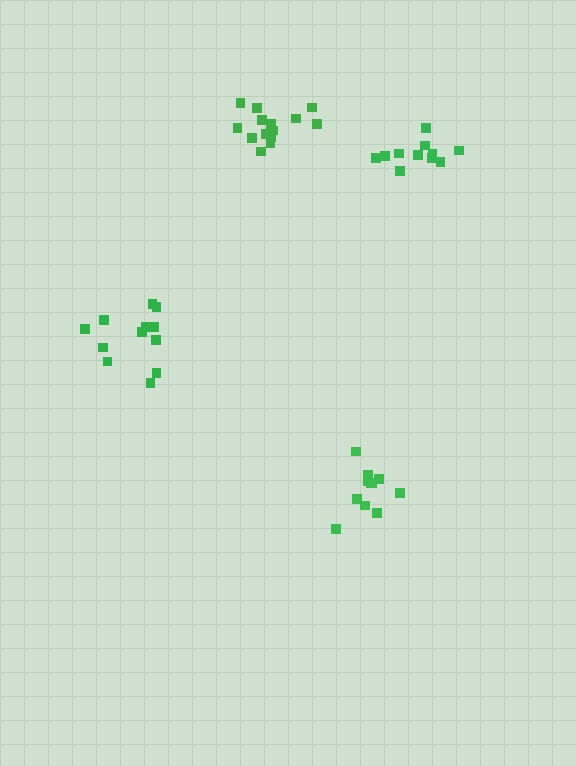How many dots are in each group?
Group 1: 11 dots, Group 2: 11 dots, Group 3: 12 dots, Group 4: 14 dots (48 total).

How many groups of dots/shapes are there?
There are 4 groups.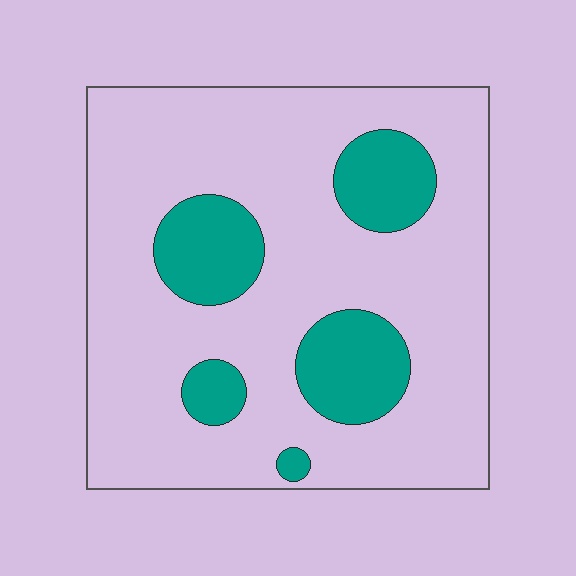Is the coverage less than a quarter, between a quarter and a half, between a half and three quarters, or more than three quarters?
Less than a quarter.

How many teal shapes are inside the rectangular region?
5.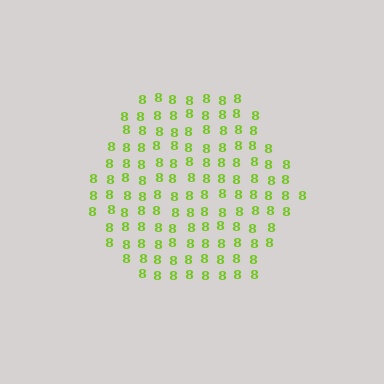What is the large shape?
The large shape is a hexagon.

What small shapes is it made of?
It is made of small digit 8's.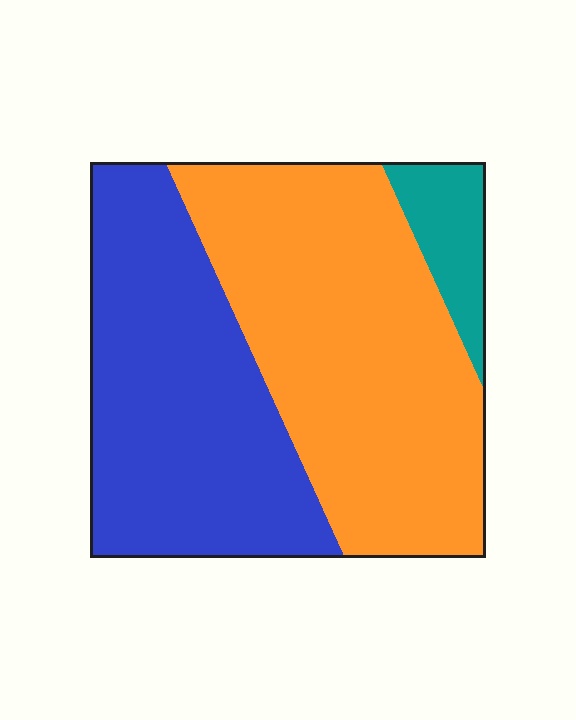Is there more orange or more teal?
Orange.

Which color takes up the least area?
Teal, at roughly 10%.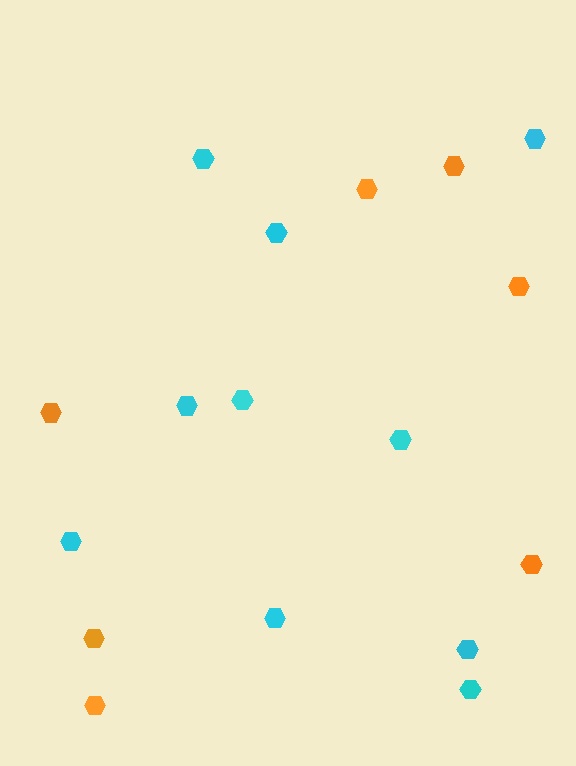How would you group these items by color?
There are 2 groups: one group of cyan hexagons (10) and one group of orange hexagons (7).